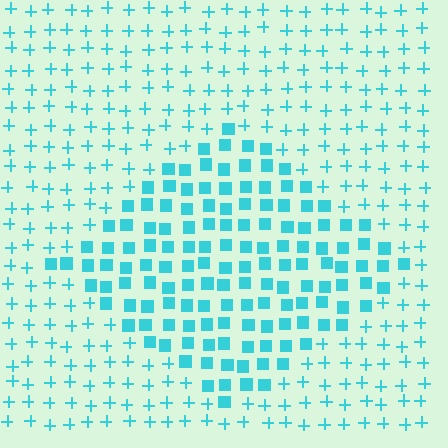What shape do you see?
I see a diamond.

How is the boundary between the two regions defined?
The boundary is defined by a change in element shape: squares inside vs. plus signs outside. All elements share the same color and spacing.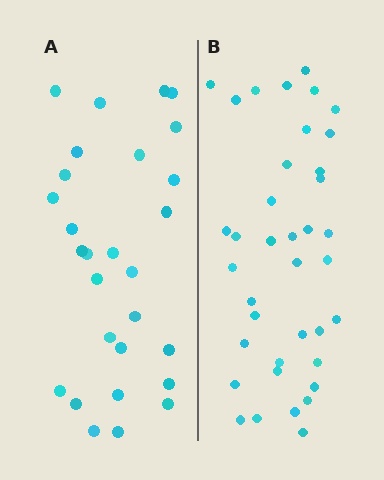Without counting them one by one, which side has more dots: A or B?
Region B (the right region) has more dots.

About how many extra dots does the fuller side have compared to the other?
Region B has roughly 10 or so more dots than region A.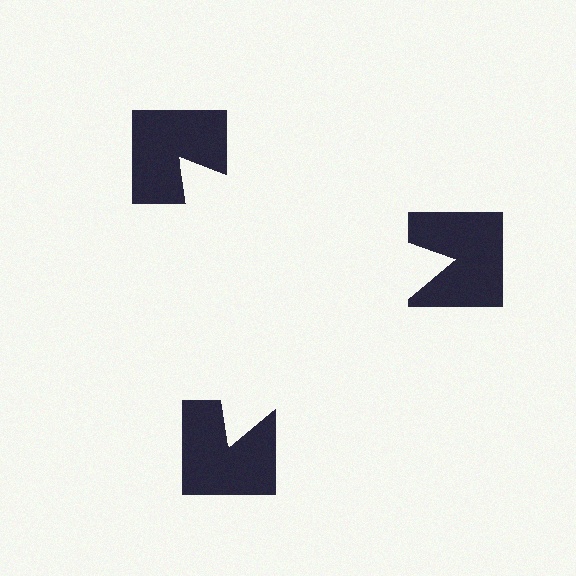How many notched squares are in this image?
There are 3 — one at each vertex of the illusory triangle.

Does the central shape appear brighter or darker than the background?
It typically appears slightly brighter than the background, even though no actual brightness change is drawn.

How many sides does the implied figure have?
3 sides.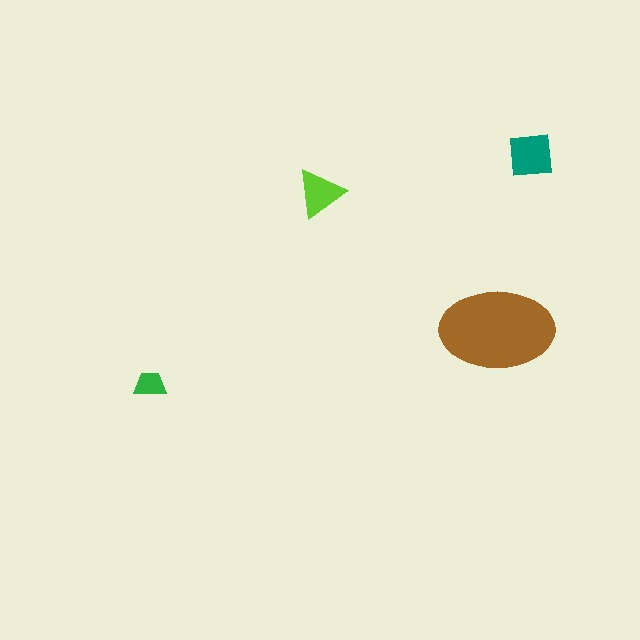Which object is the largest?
The brown ellipse.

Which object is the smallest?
The green trapezoid.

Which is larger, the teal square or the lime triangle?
The teal square.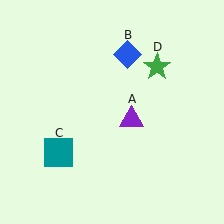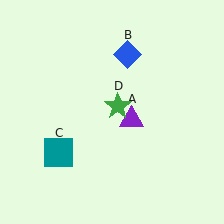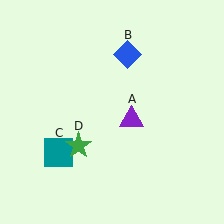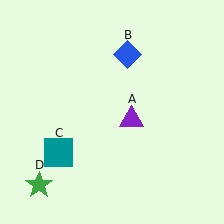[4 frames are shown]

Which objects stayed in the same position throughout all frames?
Purple triangle (object A) and blue diamond (object B) and teal square (object C) remained stationary.